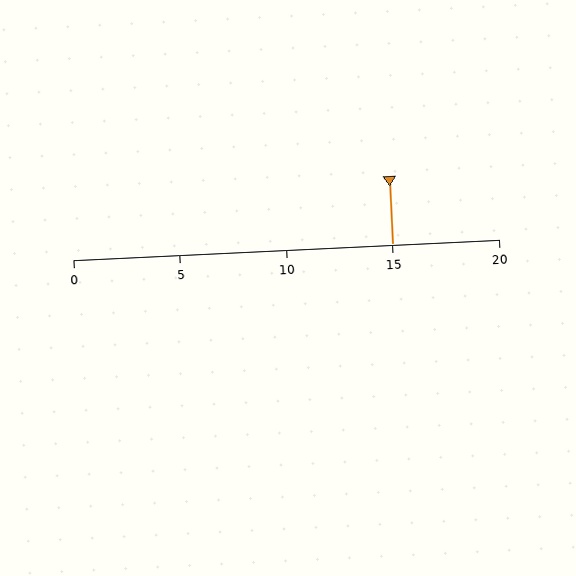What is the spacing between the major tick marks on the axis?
The major ticks are spaced 5 apart.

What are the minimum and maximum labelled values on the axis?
The axis runs from 0 to 20.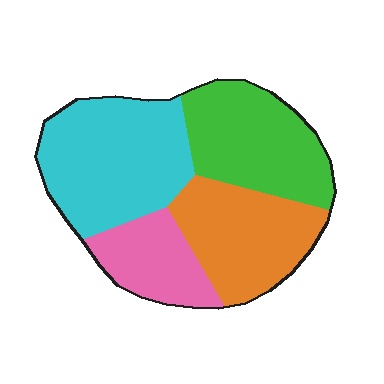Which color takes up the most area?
Cyan, at roughly 35%.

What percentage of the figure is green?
Green takes up about one quarter (1/4) of the figure.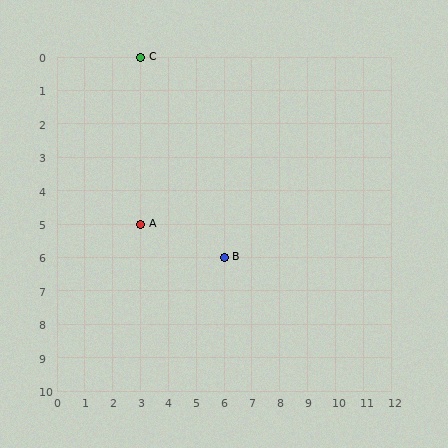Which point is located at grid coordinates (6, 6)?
Point B is at (6, 6).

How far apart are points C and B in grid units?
Points C and B are 3 columns and 6 rows apart (about 6.7 grid units diagonally).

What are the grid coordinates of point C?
Point C is at grid coordinates (3, 0).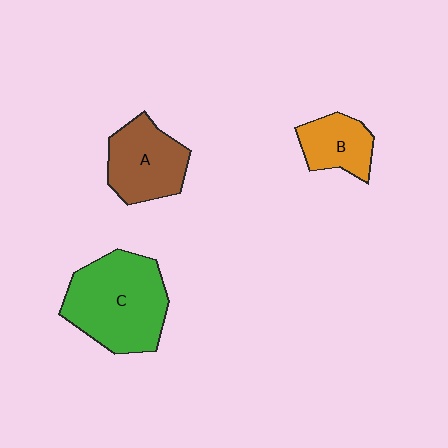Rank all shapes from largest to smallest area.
From largest to smallest: C (green), A (brown), B (orange).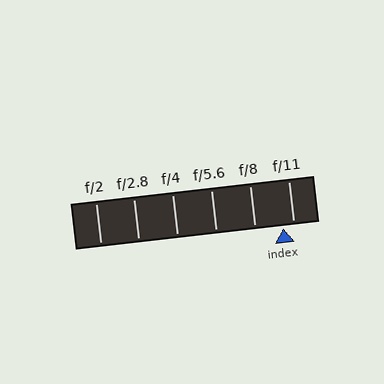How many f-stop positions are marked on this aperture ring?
There are 6 f-stop positions marked.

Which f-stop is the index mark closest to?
The index mark is closest to f/11.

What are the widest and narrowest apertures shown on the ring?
The widest aperture shown is f/2 and the narrowest is f/11.